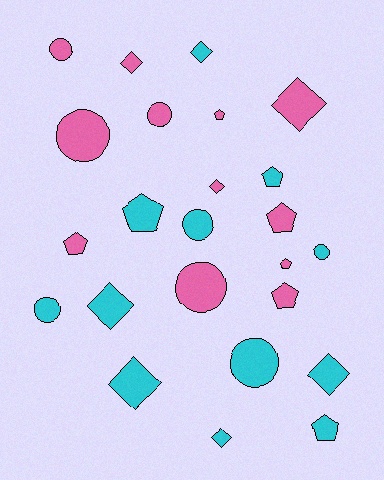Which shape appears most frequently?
Diamond, with 8 objects.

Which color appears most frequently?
Cyan, with 12 objects.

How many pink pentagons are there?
There are 5 pink pentagons.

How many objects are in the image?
There are 24 objects.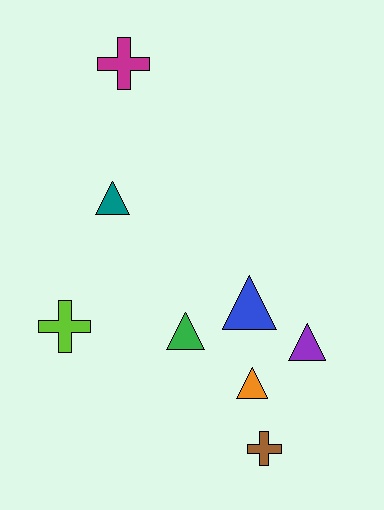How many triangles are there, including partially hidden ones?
There are 5 triangles.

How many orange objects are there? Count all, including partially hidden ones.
There is 1 orange object.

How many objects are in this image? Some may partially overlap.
There are 8 objects.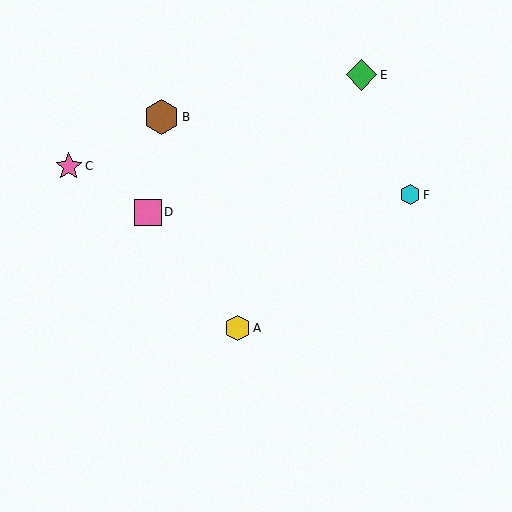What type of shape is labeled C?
Shape C is a pink star.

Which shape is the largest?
The brown hexagon (labeled B) is the largest.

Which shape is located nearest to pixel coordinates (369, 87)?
The green diamond (labeled E) at (362, 75) is nearest to that location.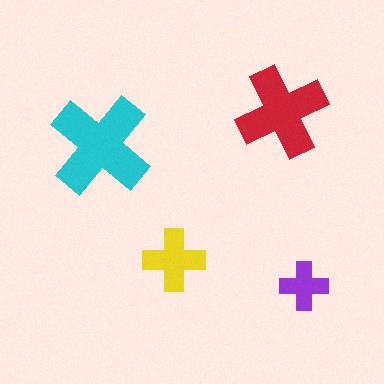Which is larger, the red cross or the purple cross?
The red one.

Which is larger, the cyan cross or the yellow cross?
The cyan one.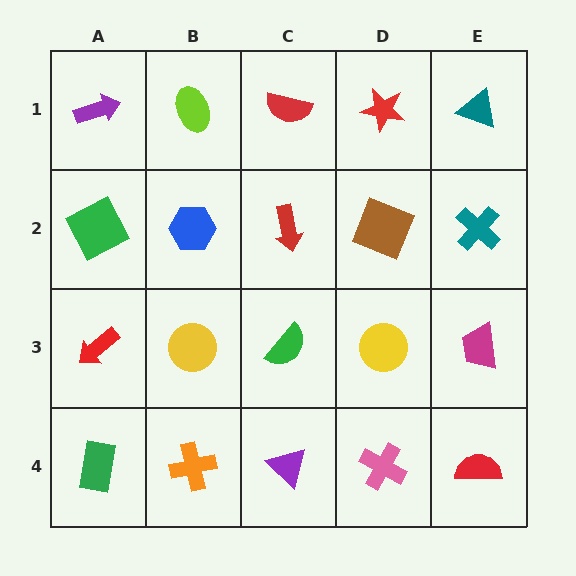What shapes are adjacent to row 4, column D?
A yellow circle (row 3, column D), a purple triangle (row 4, column C), a red semicircle (row 4, column E).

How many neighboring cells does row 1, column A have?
2.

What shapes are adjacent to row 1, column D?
A brown square (row 2, column D), a red semicircle (row 1, column C), a teal triangle (row 1, column E).